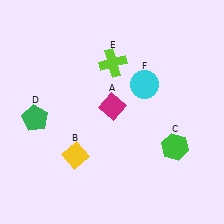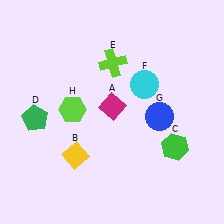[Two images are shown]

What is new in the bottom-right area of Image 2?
A blue circle (G) was added in the bottom-right area of Image 2.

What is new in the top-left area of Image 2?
A lime hexagon (H) was added in the top-left area of Image 2.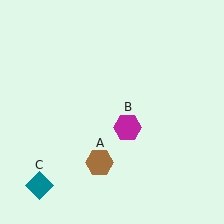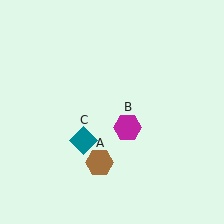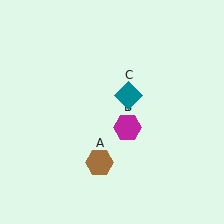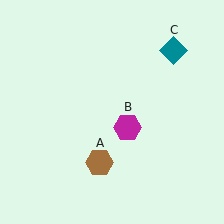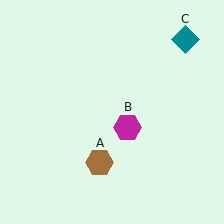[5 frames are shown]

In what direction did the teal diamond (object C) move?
The teal diamond (object C) moved up and to the right.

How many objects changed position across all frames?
1 object changed position: teal diamond (object C).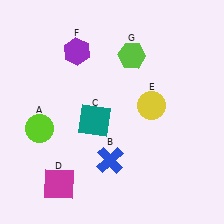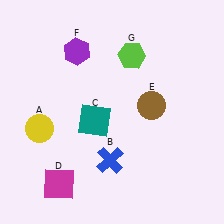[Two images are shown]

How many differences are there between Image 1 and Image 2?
There are 2 differences between the two images.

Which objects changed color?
A changed from lime to yellow. E changed from yellow to brown.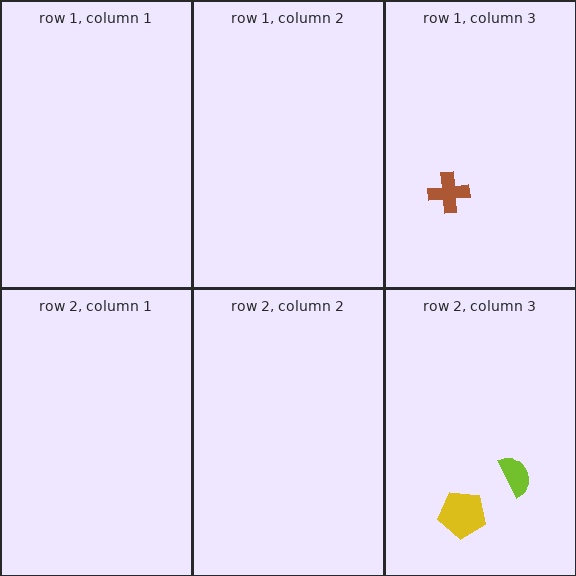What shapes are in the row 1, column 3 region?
The brown cross.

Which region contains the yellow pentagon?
The row 2, column 3 region.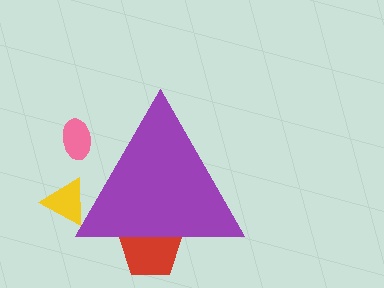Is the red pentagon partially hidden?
Yes, the red pentagon is partially hidden behind the purple triangle.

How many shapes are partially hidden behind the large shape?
3 shapes are partially hidden.